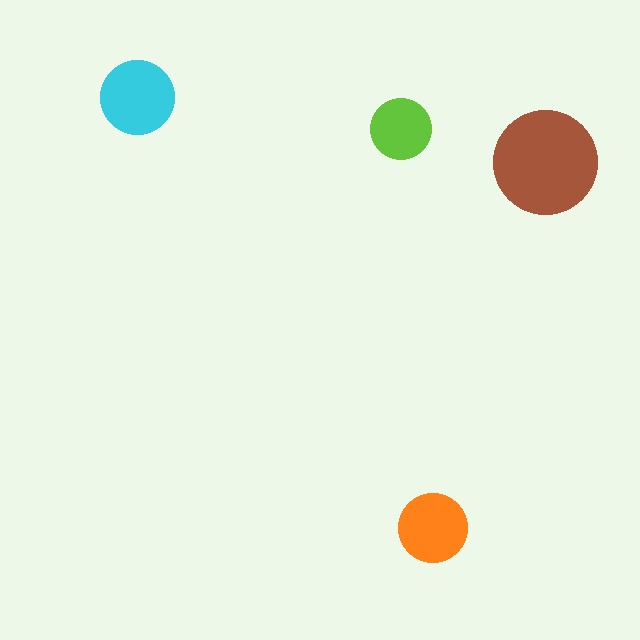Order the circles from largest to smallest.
the brown one, the cyan one, the orange one, the lime one.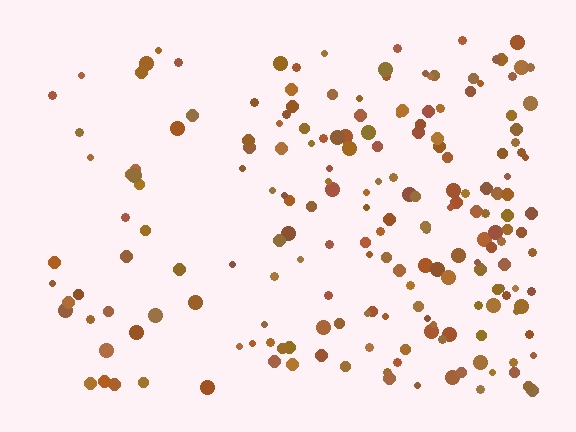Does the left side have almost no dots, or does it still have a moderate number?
Still a moderate number, just noticeably fewer than the right.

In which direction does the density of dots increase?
From left to right, with the right side densest.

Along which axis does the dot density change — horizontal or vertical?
Horizontal.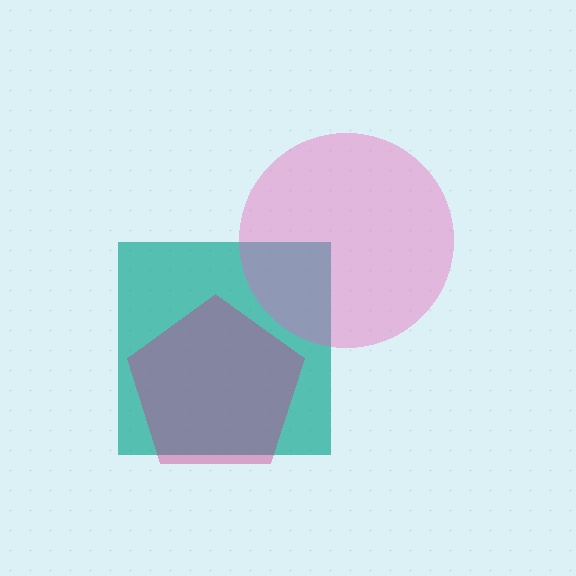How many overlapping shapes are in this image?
There are 3 overlapping shapes in the image.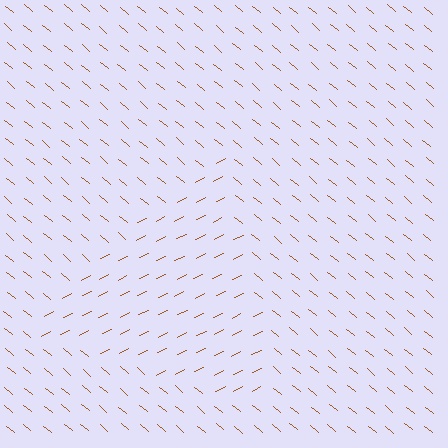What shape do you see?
I see a triangle.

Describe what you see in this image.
The image is filled with small brown line segments. A triangle region in the image has lines oriented differently from the surrounding lines, creating a visible texture boundary.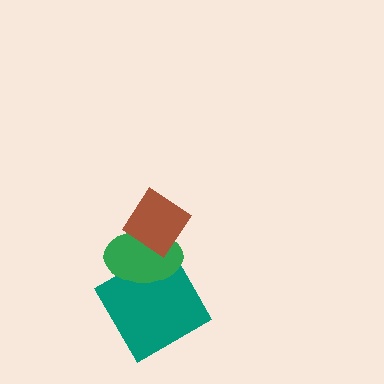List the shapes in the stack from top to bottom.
From top to bottom: the brown diamond, the green ellipse, the teal square.